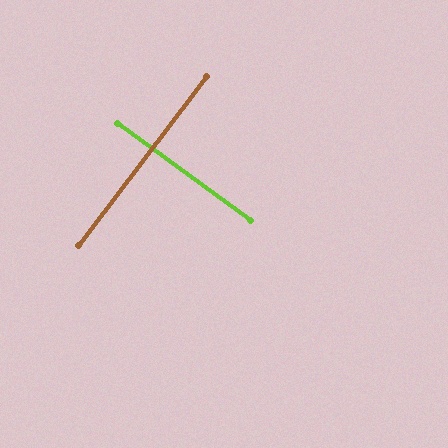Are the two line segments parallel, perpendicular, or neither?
Perpendicular — they meet at approximately 89°.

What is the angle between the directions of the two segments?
Approximately 89 degrees.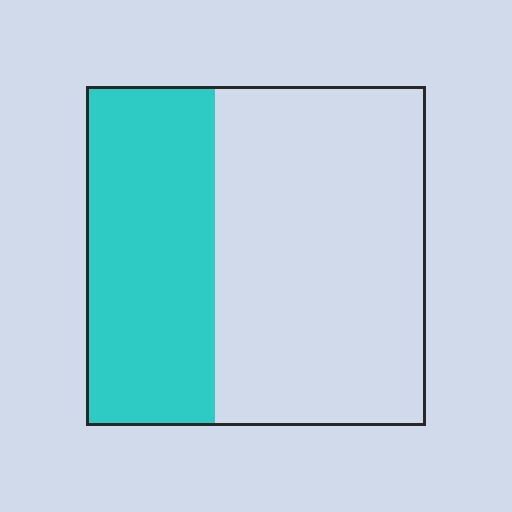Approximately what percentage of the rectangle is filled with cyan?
Approximately 40%.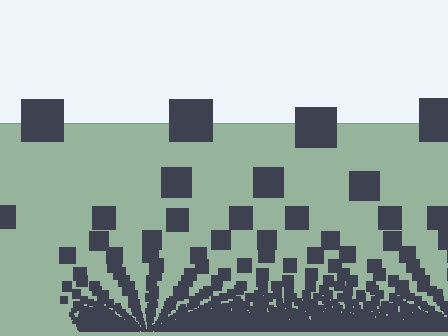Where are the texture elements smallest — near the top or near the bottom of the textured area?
Near the bottom.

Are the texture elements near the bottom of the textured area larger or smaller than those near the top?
Smaller. The gradient is inverted — elements near the bottom are smaller and denser.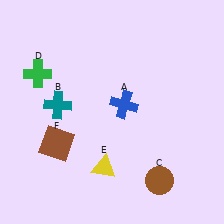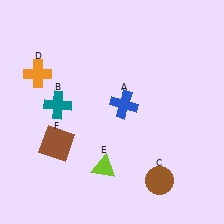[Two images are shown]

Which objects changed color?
D changed from green to orange. E changed from yellow to lime.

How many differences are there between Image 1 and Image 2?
There are 2 differences between the two images.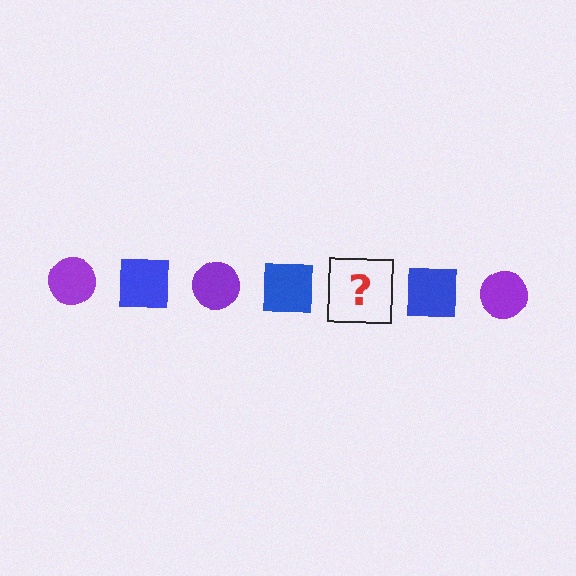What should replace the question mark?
The question mark should be replaced with a purple circle.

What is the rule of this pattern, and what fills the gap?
The rule is that the pattern alternates between purple circle and blue square. The gap should be filled with a purple circle.